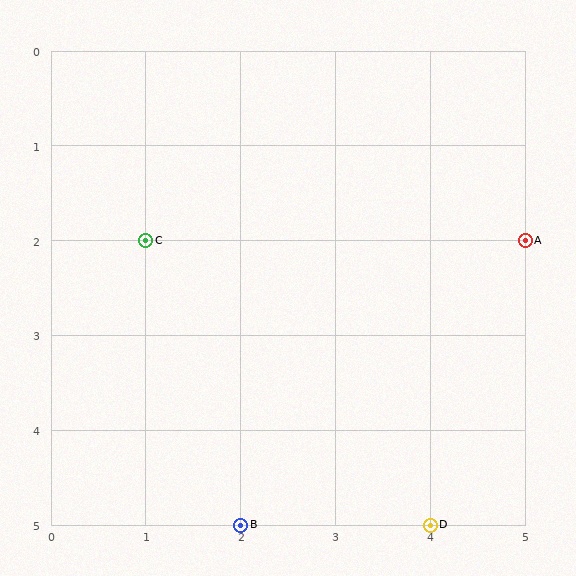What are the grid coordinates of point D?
Point D is at grid coordinates (4, 5).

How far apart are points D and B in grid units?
Points D and B are 2 columns apart.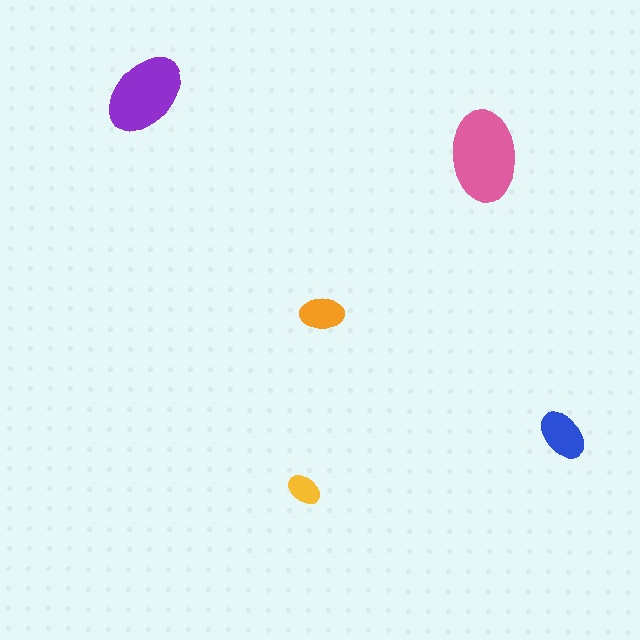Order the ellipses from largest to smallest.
the pink one, the purple one, the blue one, the orange one, the yellow one.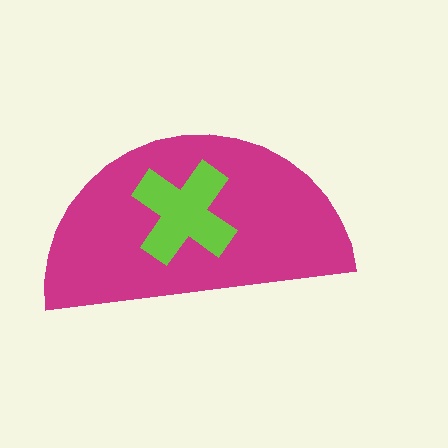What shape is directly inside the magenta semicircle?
The lime cross.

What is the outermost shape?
The magenta semicircle.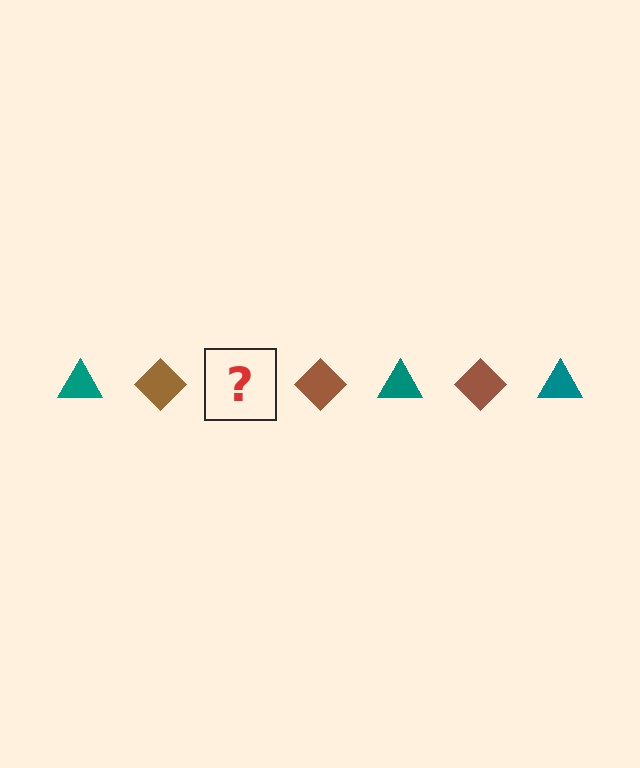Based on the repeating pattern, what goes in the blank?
The blank should be a teal triangle.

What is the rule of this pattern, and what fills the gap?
The rule is that the pattern alternates between teal triangle and brown diamond. The gap should be filled with a teal triangle.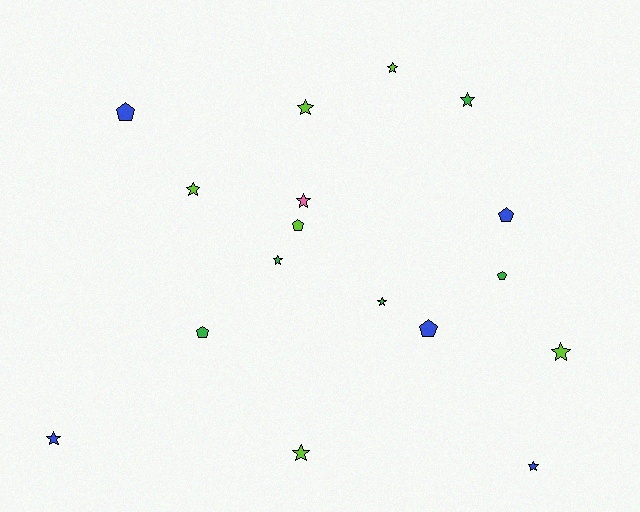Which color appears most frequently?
Lime, with 6 objects.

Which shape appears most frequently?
Star, with 11 objects.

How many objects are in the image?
There are 17 objects.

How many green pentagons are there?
There are 2 green pentagons.